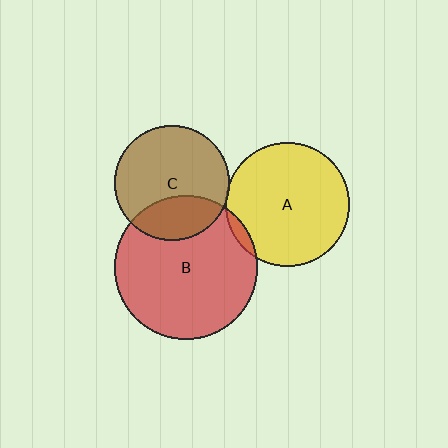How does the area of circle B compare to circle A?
Approximately 1.3 times.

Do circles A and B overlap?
Yes.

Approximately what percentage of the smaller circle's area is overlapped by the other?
Approximately 5%.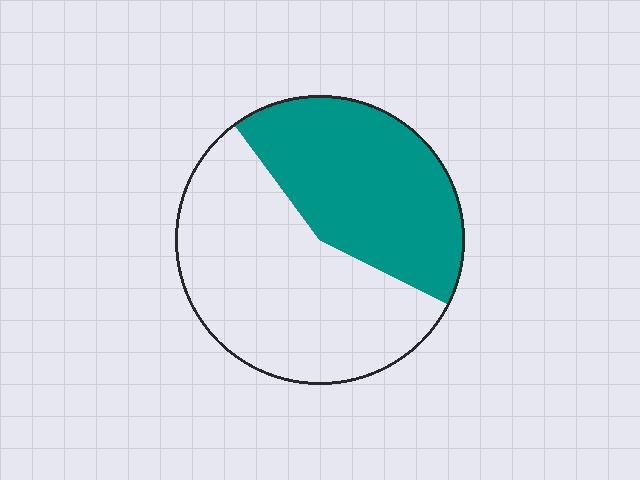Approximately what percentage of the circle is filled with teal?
Approximately 45%.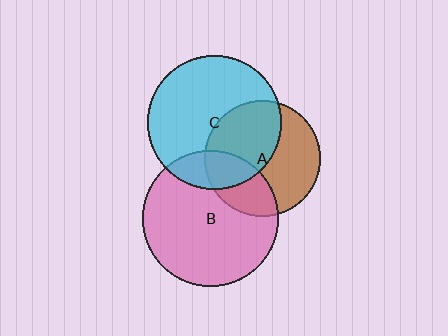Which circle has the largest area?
Circle B (pink).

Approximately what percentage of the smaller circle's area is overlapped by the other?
Approximately 30%.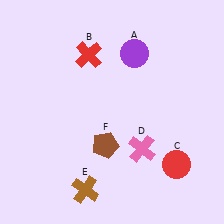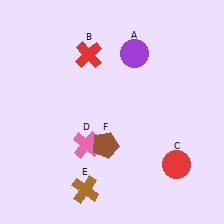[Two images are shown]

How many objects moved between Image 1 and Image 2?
1 object moved between the two images.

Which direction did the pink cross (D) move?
The pink cross (D) moved left.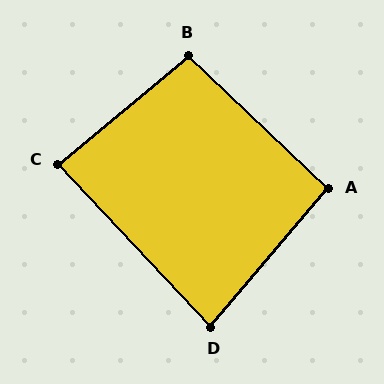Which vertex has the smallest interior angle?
D, at approximately 83 degrees.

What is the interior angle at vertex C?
Approximately 87 degrees (approximately right).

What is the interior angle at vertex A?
Approximately 93 degrees (approximately right).